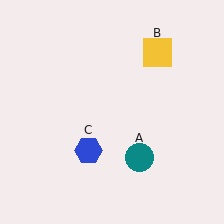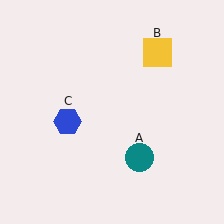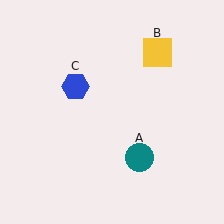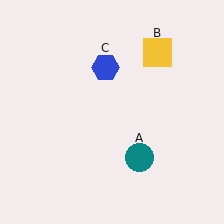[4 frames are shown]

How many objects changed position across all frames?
1 object changed position: blue hexagon (object C).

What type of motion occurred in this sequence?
The blue hexagon (object C) rotated clockwise around the center of the scene.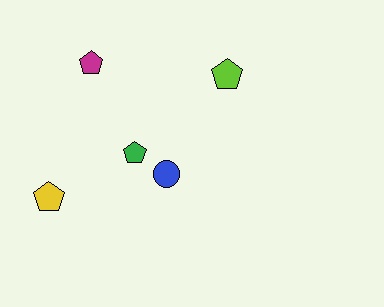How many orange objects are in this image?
There are no orange objects.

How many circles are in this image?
There is 1 circle.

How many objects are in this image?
There are 5 objects.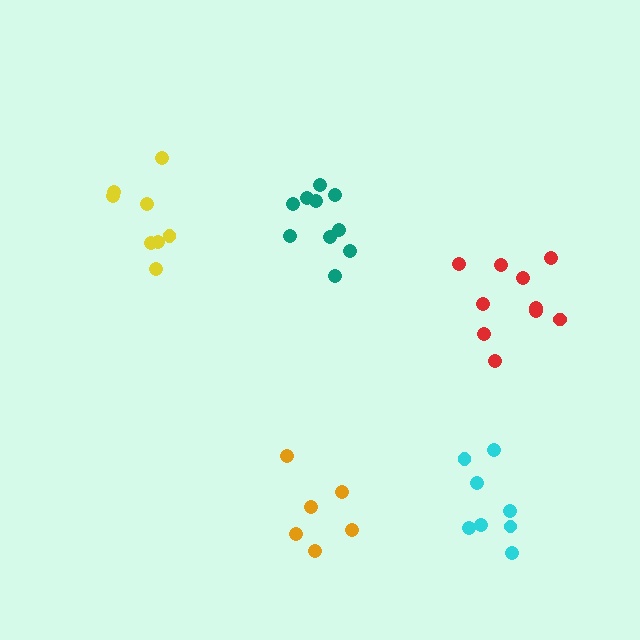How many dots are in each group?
Group 1: 10 dots, Group 2: 8 dots, Group 3: 6 dots, Group 4: 10 dots, Group 5: 8 dots (42 total).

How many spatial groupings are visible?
There are 5 spatial groupings.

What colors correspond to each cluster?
The clusters are colored: teal, cyan, orange, red, yellow.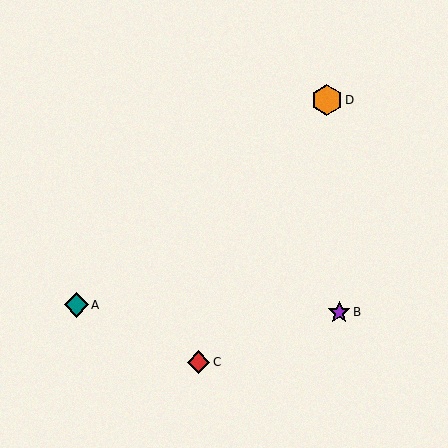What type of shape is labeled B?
Shape B is a purple star.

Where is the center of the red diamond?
The center of the red diamond is at (199, 362).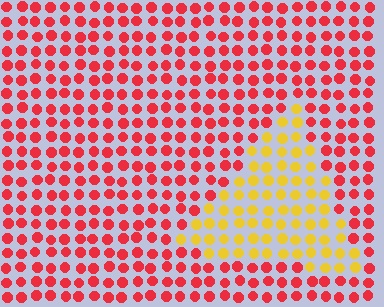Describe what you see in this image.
The image is filled with small red elements in a uniform arrangement. A triangle-shaped region is visible where the elements are tinted to a slightly different hue, forming a subtle color boundary.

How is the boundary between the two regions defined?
The boundary is defined purely by a slight shift in hue (about 55 degrees). Spacing, size, and orientation are identical on both sides.